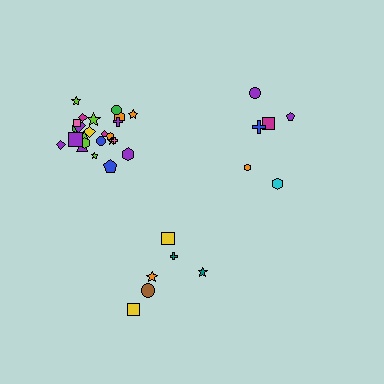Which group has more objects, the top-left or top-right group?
The top-left group.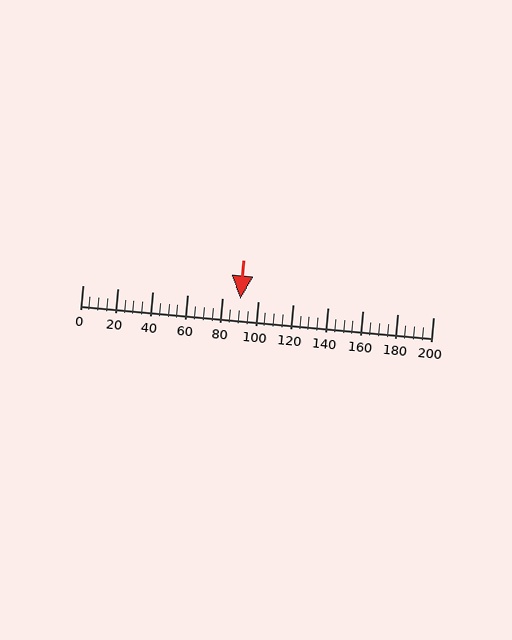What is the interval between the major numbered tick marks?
The major tick marks are spaced 20 units apart.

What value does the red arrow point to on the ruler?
The red arrow points to approximately 90.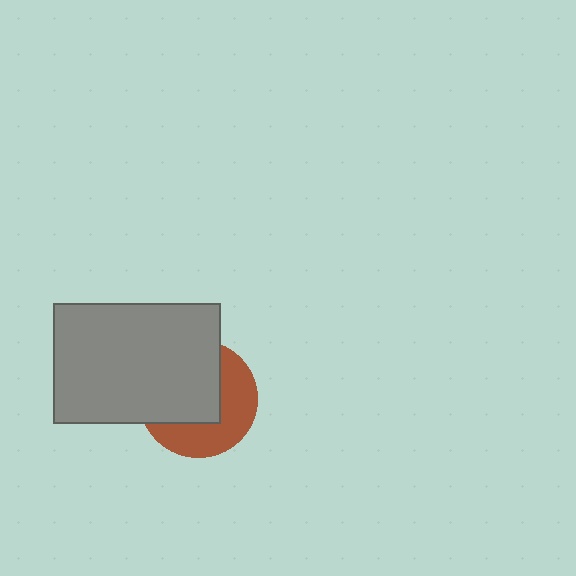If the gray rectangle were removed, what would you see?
You would see the complete brown circle.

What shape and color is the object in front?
The object in front is a gray rectangle.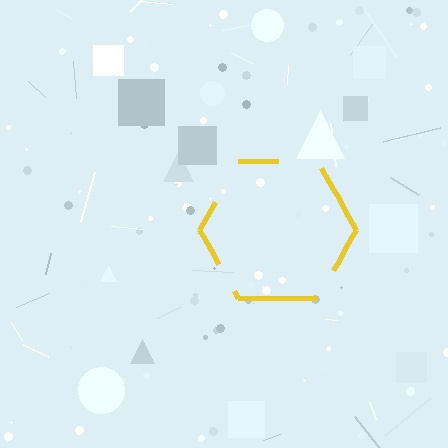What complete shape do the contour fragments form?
The contour fragments form a hexagon.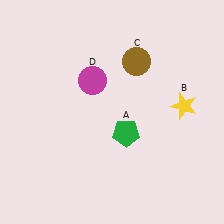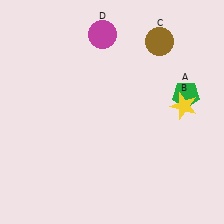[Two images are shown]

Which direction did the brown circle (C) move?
The brown circle (C) moved right.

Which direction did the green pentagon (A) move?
The green pentagon (A) moved right.